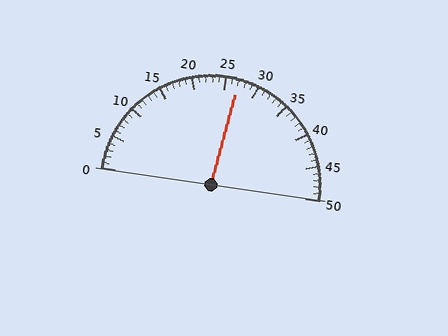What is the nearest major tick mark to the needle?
The nearest major tick mark is 25.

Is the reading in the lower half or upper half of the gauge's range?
The reading is in the upper half of the range (0 to 50).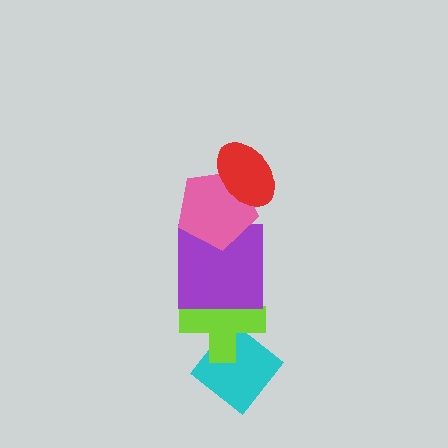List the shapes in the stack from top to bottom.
From top to bottom: the red ellipse, the pink pentagon, the purple square, the lime cross, the cyan diamond.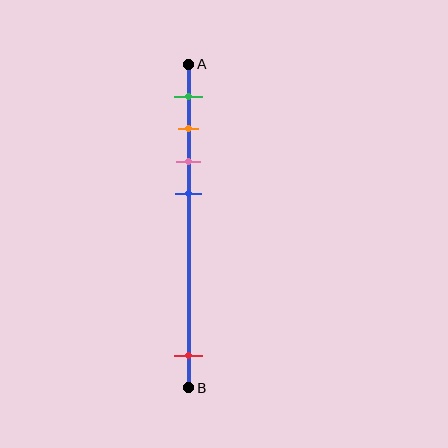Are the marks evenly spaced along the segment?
No, the marks are not evenly spaced.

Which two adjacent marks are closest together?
The orange and pink marks are the closest adjacent pair.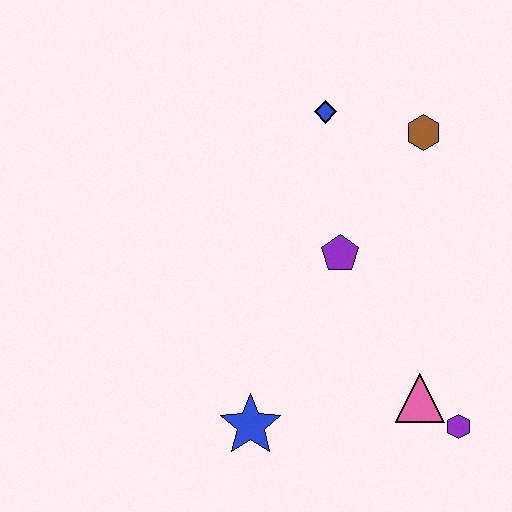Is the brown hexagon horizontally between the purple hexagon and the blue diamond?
Yes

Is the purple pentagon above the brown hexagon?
No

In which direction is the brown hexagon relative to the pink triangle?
The brown hexagon is above the pink triangle.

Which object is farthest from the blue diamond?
The purple hexagon is farthest from the blue diamond.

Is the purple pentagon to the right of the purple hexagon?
No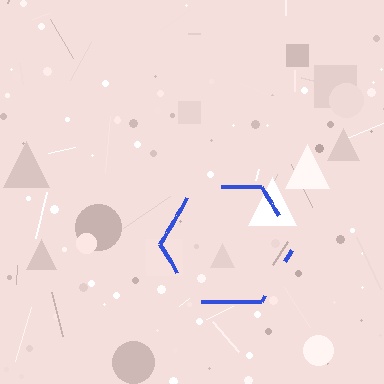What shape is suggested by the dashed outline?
The dashed outline suggests a hexagon.